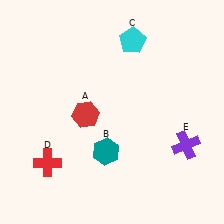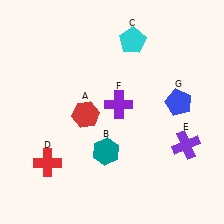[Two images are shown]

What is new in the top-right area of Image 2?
A purple cross (F) was added in the top-right area of Image 2.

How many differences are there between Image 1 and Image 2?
There are 2 differences between the two images.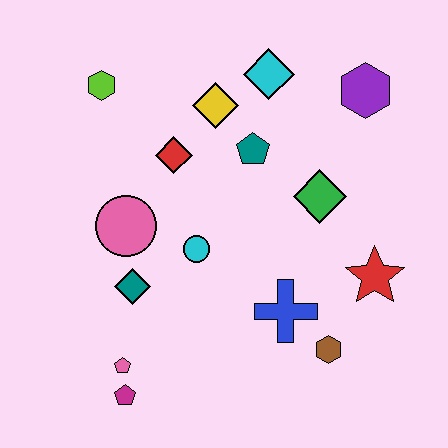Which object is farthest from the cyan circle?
The purple hexagon is farthest from the cyan circle.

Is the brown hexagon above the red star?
No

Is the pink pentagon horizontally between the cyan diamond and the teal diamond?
No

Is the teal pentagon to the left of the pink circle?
No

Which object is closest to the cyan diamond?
The yellow diamond is closest to the cyan diamond.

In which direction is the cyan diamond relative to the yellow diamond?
The cyan diamond is to the right of the yellow diamond.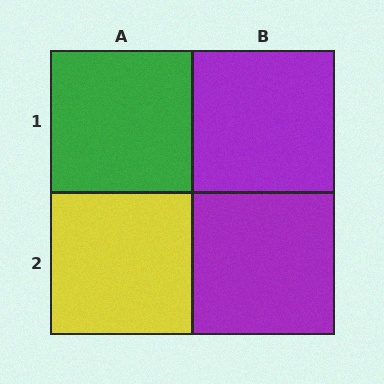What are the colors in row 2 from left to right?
Yellow, purple.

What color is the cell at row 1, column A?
Green.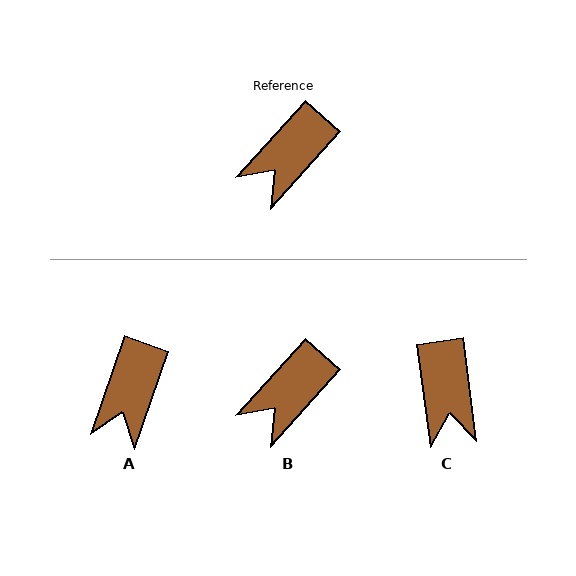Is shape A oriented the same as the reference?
No, it is off by about 23 degrees.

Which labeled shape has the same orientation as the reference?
B.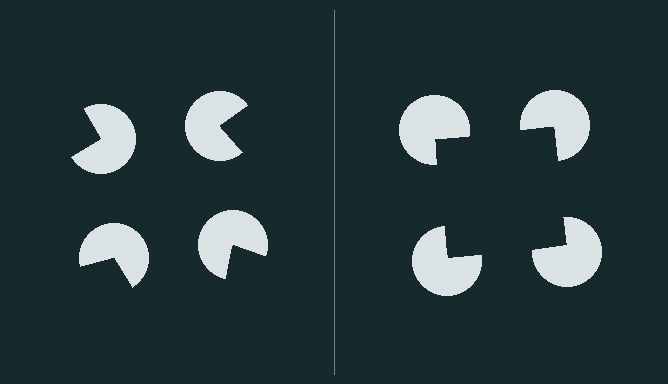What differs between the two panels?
The pac-man discs are positioned identically on both sides; only the wedge orientations differ. On the right they align to a square; on the left they are misaligned.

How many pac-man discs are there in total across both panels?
8 — 4 on each side.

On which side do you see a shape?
An illusory square appears on the right side. On the left side the wedge cuts are rotated, so no coherent shape forms.